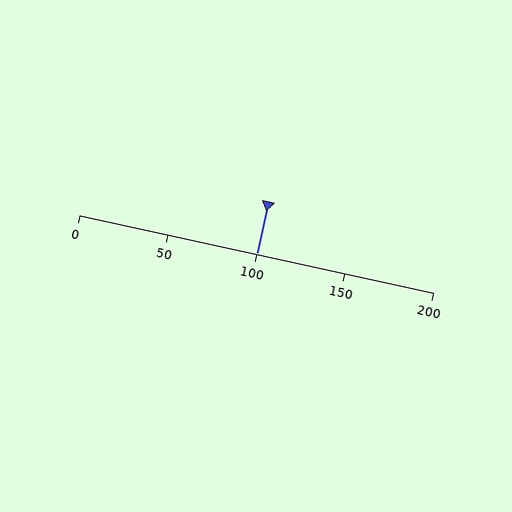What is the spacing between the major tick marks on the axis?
The major ticks are spaced 50 apart.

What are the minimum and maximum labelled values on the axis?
The axis runs from 0 to 200.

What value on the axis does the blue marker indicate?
The marker indicates approximately 100.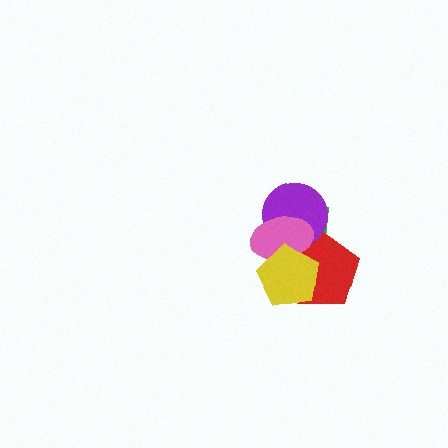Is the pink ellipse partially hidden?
Yes, it is partially covered by another shape.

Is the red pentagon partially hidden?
Yes, it is partially covered by another shape.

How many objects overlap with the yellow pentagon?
3 objects overlap with the yellow pentagon.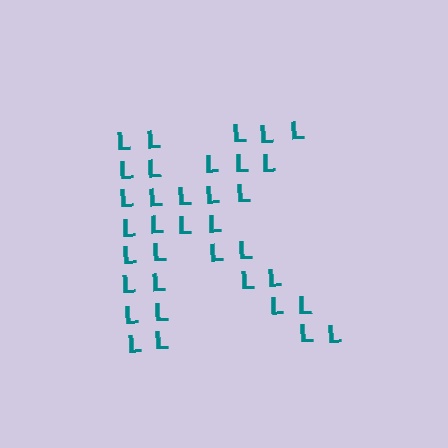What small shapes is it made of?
It is made of small letter L's.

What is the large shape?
The large shape is the letter K.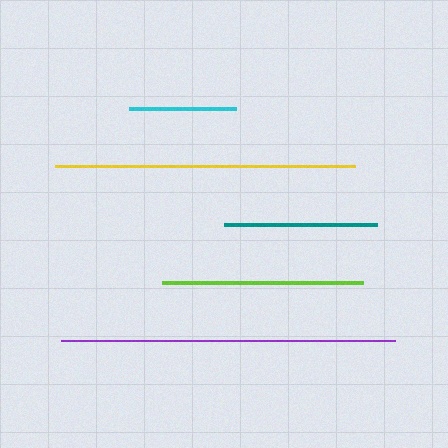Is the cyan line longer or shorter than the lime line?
The lime line is longer than the cyan line.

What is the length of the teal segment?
The teal segment is approximately 153 pixels long.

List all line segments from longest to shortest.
From longest to shortest: purple, yellow, lime, teal, cyan.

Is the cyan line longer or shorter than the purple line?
The purple line is longer than the cyan line.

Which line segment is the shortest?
The cyan line is the shortest at approximately 107 pixels.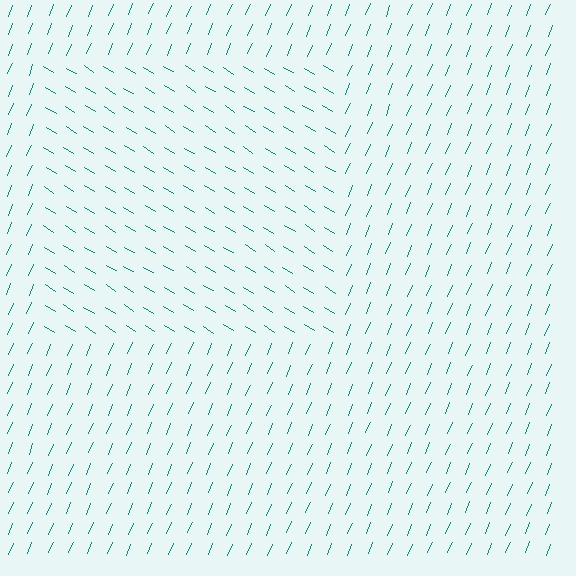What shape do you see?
I see a rectangle.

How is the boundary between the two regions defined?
The boundary is defined purely by a change in line orientation (approximately 81 degrees difference). All lines are the same color and thickness.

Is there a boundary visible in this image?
Yes, there is a texture boundary formed by a change in line orientation.